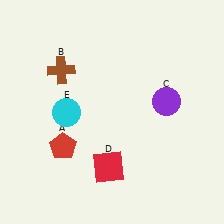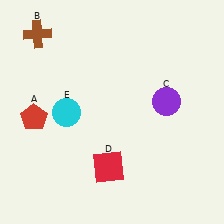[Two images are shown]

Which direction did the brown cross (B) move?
The brown cross (B) moved up.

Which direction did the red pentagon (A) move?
The red pentagon (A) moved up.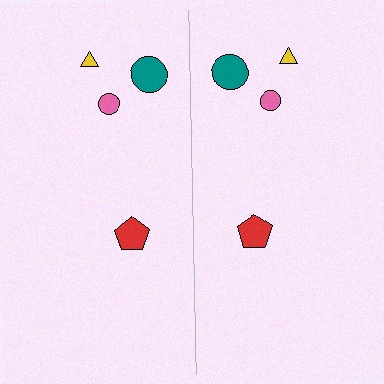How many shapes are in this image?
There are 8 shapes in this image.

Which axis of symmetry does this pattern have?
The pattern has a vertical axis of symmetry running through the center of the image.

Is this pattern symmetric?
Yes, this pattern has bilateral (reflection) symmetry.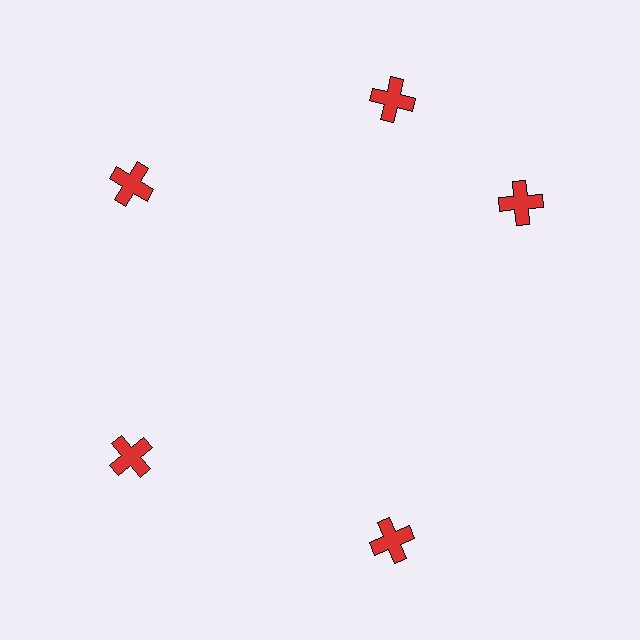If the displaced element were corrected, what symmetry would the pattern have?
It would have 5-fold rotational symmetry — the pattern would map onto itself every 72 degrees.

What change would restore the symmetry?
The symmetry would be restored by rotating it back into even spacing with its neighbors so that all 5 crosses sit at equal angles and equal distance from the center.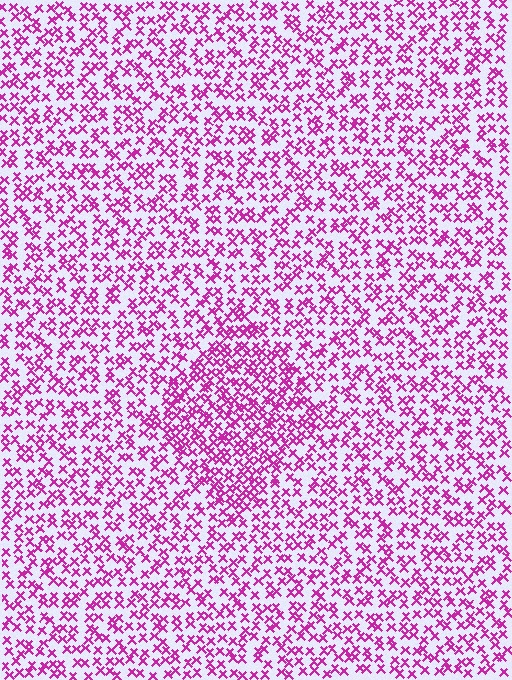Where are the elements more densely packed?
The elements are more densely packed inside the diamond boundary.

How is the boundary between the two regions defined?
The boundary is defined by a change in element density (approximately 1.6x ratio). All elements are the same color, size, and shape.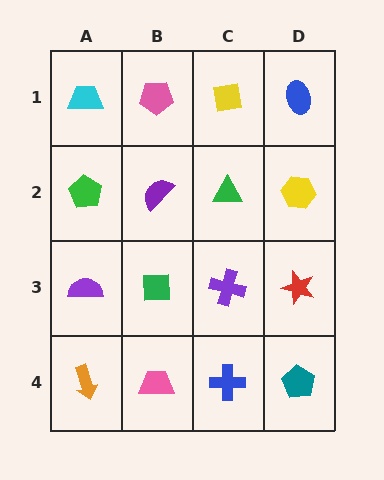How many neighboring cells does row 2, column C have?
4.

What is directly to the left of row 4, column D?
A blue cross.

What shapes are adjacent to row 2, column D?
A blue ellipse (row 1, column D), a red star (row 3, column D), a green triangle (row 2, column C).